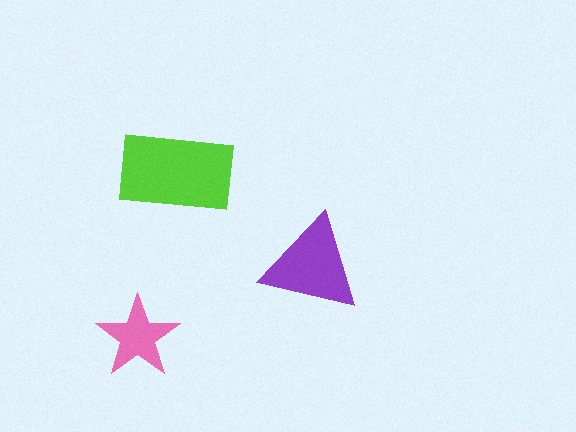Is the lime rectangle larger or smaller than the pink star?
Larger.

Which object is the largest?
The lime rectangle.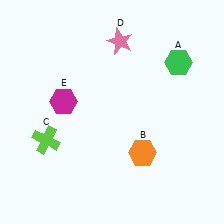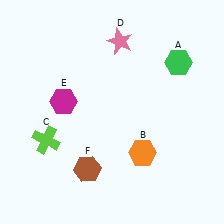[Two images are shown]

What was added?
A brown hexagon (F) was added in Image 2.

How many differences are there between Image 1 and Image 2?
There is 1 difference between the two images.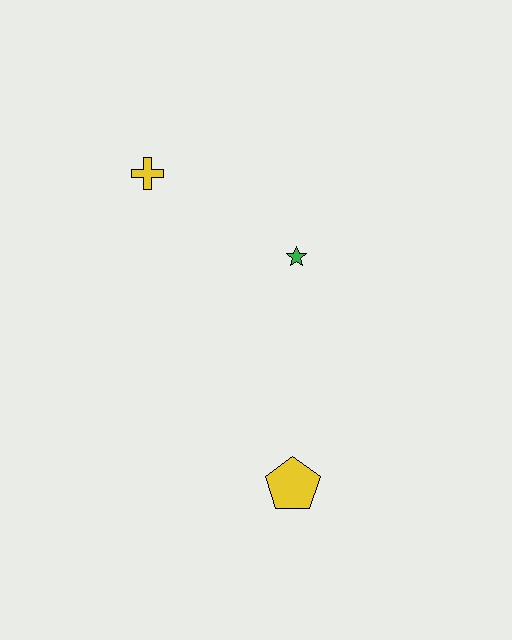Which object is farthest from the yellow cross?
The yellow pentagon is farthest from the yellow cross.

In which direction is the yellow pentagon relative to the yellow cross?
The yellow pentagon is below the yellow cross.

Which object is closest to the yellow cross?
The green star is closest to the yellow cross.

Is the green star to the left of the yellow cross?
No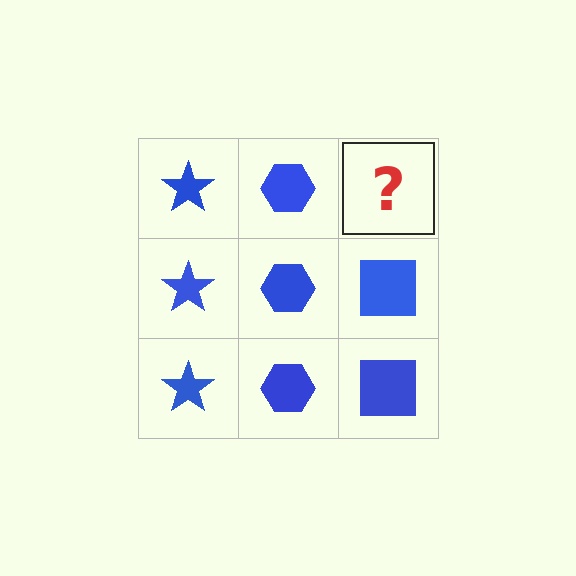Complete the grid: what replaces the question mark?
The question mark should be replaced with a blue square.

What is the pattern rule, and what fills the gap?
The rule is that each column has a consistent shape. The gap should be filled with a blue square.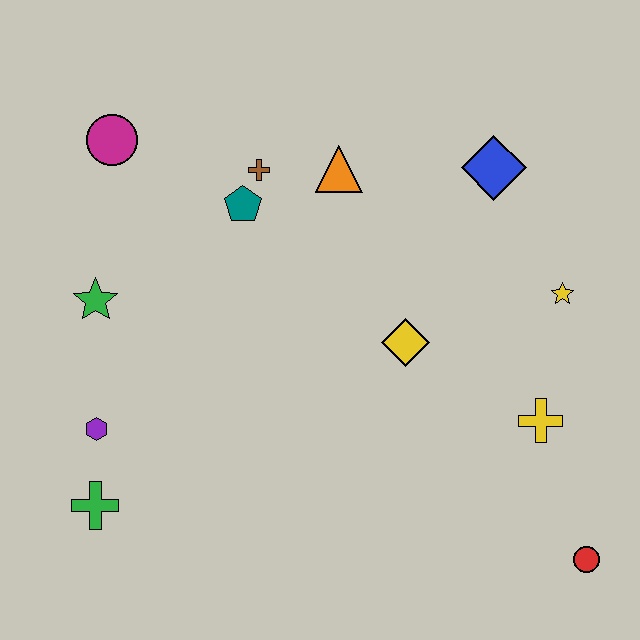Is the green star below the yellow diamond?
No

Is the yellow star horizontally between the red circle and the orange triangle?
Yes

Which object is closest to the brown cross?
The teal pentagon is closest to the brown cross.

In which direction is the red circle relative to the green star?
The red circle is to the right of the green star.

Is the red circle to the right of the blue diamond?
Yes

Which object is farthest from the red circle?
The magenta circle is farthest from the red circle.